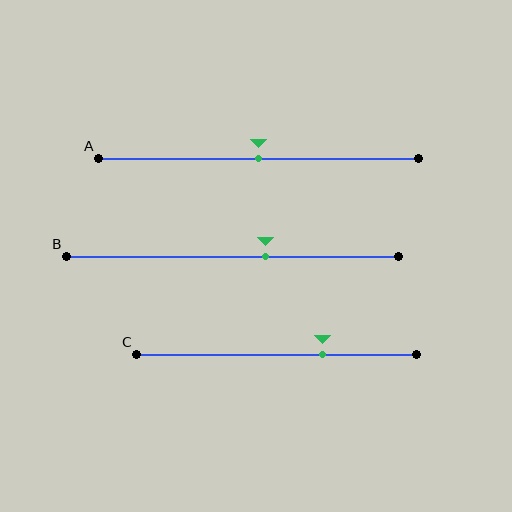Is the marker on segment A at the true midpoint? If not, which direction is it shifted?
Yes, the marker on segment A is at the true midpoint.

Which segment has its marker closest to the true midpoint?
Segment A has its marker closest to the true midpoint.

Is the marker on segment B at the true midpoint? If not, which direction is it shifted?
No, the marker on segment B is shifted to the right by about 10% of the segment length.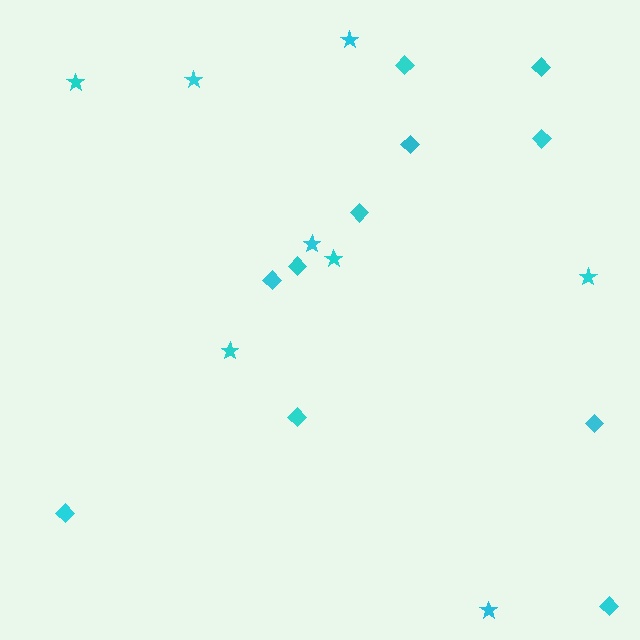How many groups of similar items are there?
There are 2 groups: one group of stars (8) and one group of diamonds (11).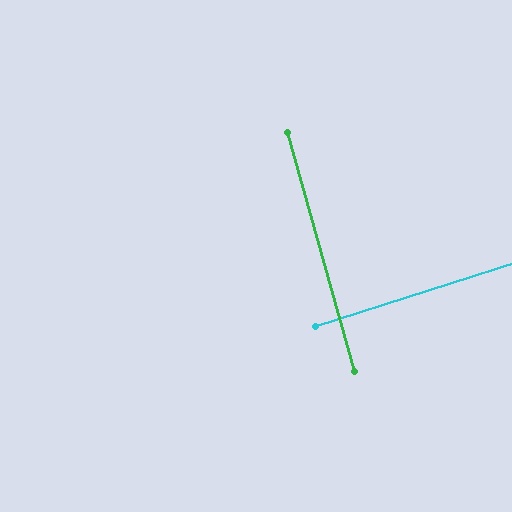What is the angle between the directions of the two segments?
Approximately 88 degrees.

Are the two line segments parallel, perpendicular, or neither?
Perpendicular — they meet at approximately 88°.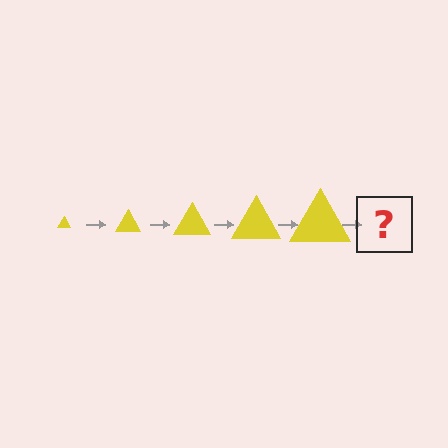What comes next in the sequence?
The next element should be a yellow triangle, larger than the previous one.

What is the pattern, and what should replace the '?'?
The pattern is that the triangle gets progressively larger each step. The '?' should be a yellow triangle, larger than the previous one.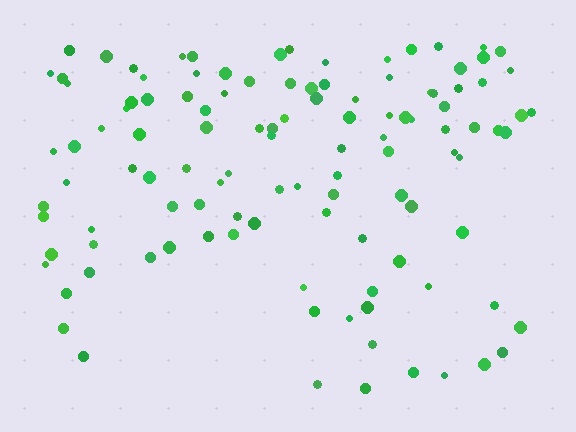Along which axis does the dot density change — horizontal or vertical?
Vertical.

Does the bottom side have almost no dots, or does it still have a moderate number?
Still a moderate number, just noticeably fewer than the top.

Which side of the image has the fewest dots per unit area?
The bottom.